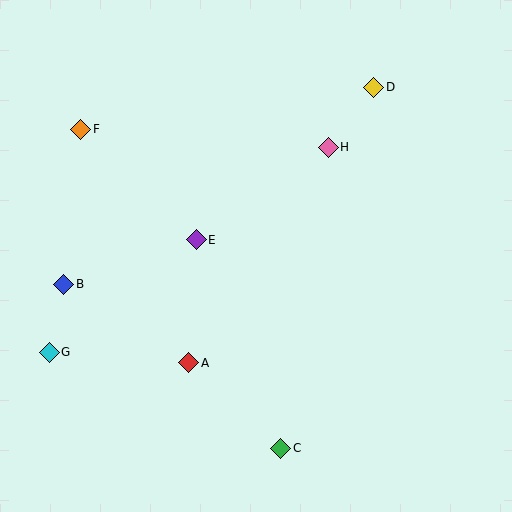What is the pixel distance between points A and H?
The distance between A and H is 256 pixels.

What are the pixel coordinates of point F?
Point F is at (81, 129).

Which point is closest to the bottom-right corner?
Point C is closest to the bottom-right corner.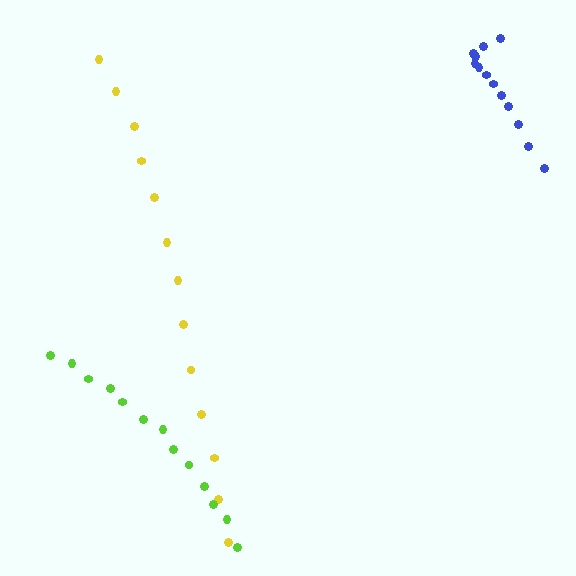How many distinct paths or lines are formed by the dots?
There are 3 distinct paths.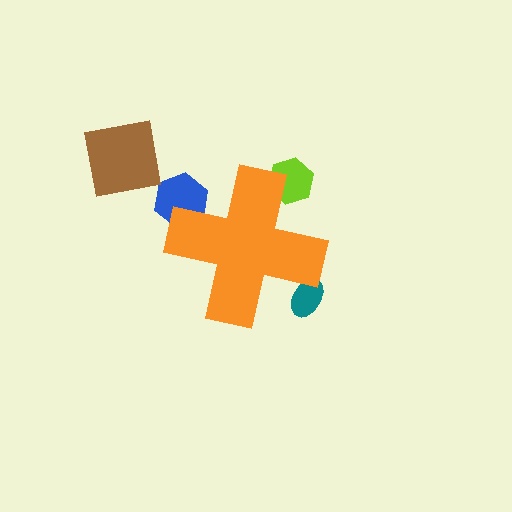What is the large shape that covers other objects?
An orange cross.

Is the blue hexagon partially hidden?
Yes, the blue hexagon is partially hidden behind the orange cross.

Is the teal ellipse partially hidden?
Yes, the teal ellipse is partially hidden behind the orange cross.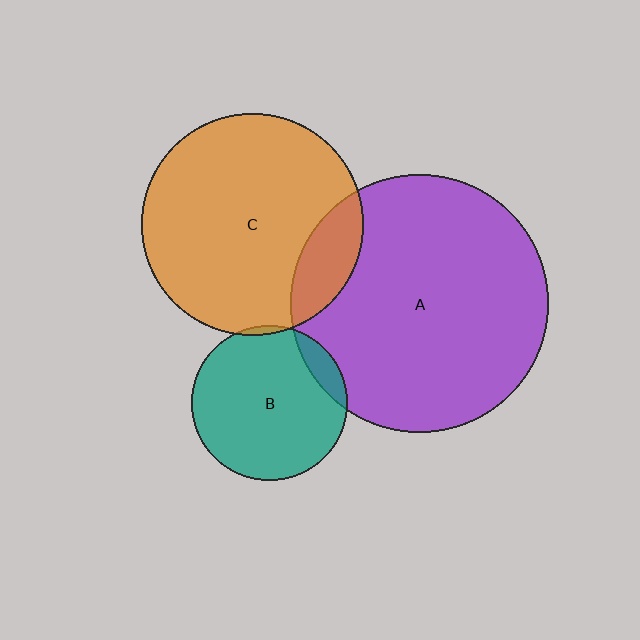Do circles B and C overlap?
Yes.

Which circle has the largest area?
Circle A (purple).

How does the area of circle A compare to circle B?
Approximately 2.8 times.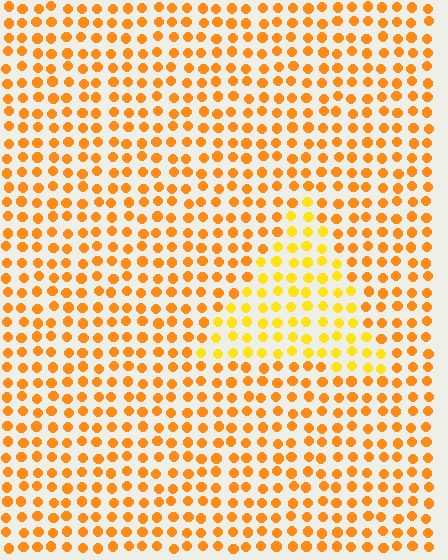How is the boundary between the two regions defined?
The boundary is defined purely by a slight shift in hue (about 23 degrees). Spacing, size, and orientation are identical on both sides.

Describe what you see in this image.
The image is filled with small orange elements in a uniform arrangement. A triangle-shaped region is visible where the elements are tinted to a slightly different hue, forming a subtle color boundary.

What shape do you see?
I see a triangle.